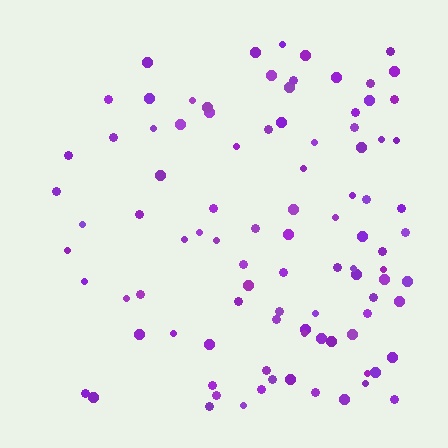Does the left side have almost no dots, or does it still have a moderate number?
Still a moderate number, just noticeably fewer than the right.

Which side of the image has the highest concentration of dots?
The right.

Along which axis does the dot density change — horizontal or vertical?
Horizontal.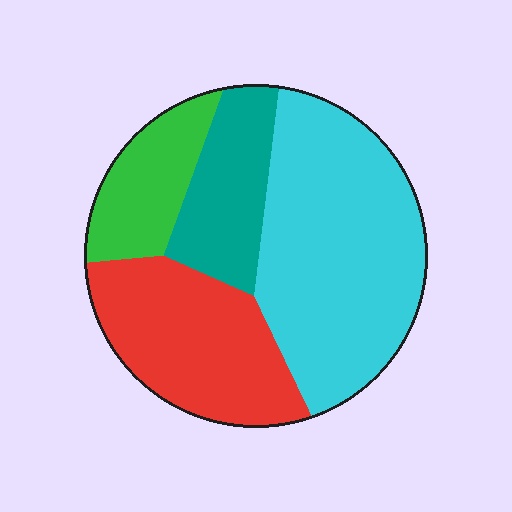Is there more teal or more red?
Red.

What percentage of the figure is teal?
Teal takes up about one sixth (1/6) of the figure.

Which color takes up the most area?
Cyan, at roughly 45%.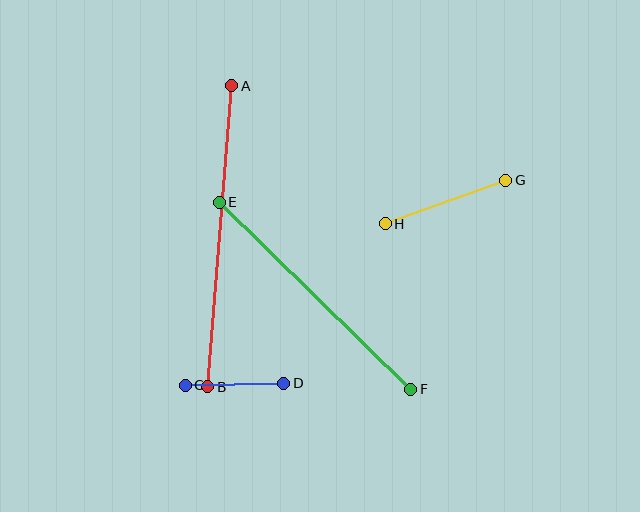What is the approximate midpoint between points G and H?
The midpoint is at approximately (446, 202) pixels.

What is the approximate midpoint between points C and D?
The midpoint is at approximately (234, 384) pixels.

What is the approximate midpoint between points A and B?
The midpoint is at approximately (220, 236) pixels.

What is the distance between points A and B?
The distance is approximately 302 pixels.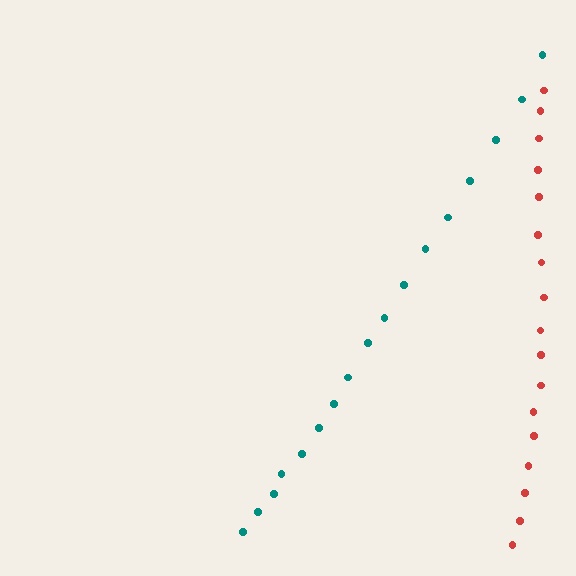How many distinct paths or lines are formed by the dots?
There are 2 distinct paths.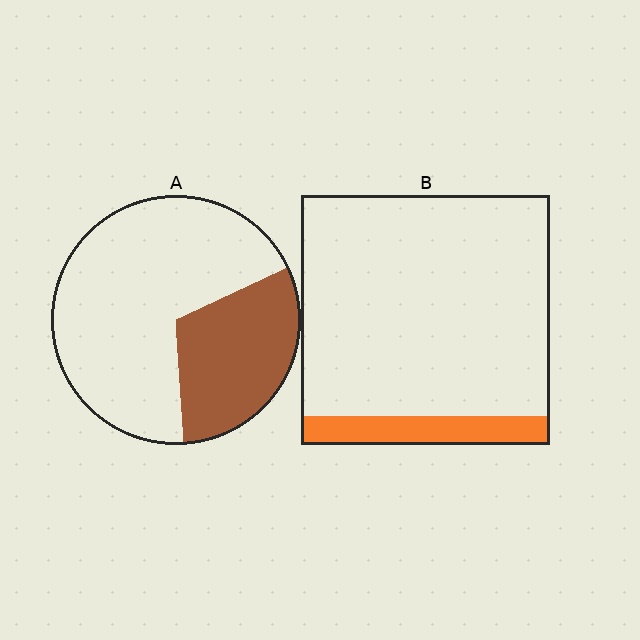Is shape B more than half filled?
No.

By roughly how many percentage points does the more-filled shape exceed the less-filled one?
By roughly 20 percentage points (A over B).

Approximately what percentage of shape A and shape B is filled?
A is approximately 30% and B is approximately 10%.